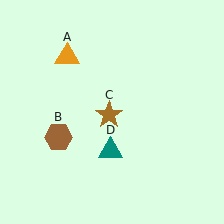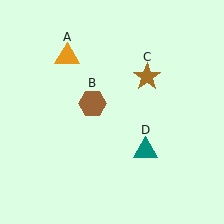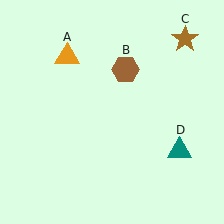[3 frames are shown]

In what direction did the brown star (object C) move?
The brown star (object C) moved up and to the right.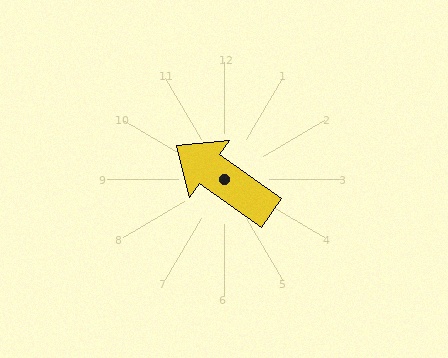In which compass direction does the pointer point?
Northwest.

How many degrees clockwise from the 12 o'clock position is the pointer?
Approximately 305 degrees.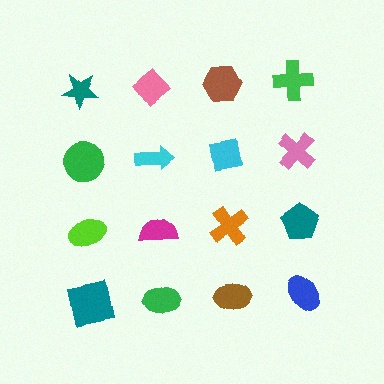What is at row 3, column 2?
A magenta semicircle.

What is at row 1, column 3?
A brown hexagon.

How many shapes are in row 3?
4 shapes.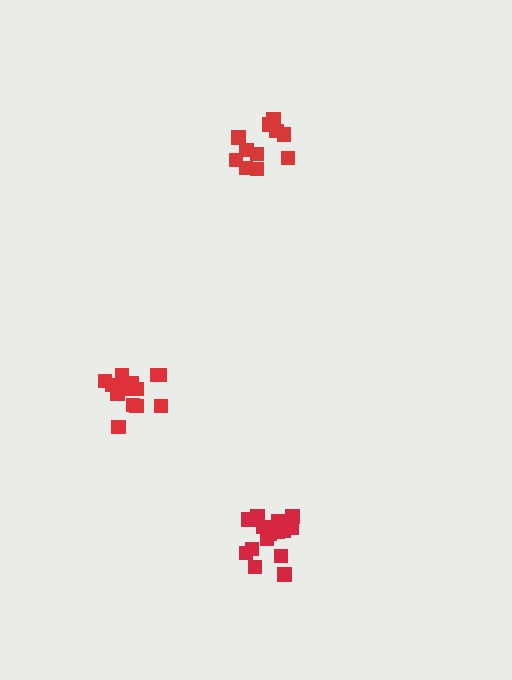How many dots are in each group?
Group 1: 16 dots, Group 2: 14 dots, Group 3: 11 dots (41 total).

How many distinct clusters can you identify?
There are 3 distinct clusters.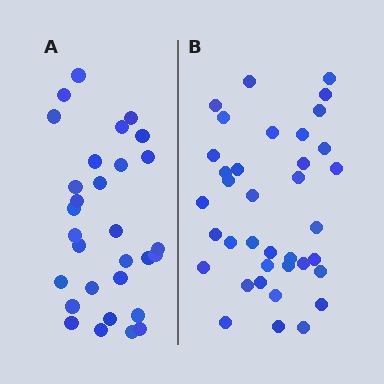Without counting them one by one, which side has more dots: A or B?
Region B (the right region) has more dots.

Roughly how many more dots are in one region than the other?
Region B has roughly 8 or so more dots than region A.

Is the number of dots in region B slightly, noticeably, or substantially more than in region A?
Region B has only slightly more — the two regions are fairly close. The ratio is roughly 1.2 to 1.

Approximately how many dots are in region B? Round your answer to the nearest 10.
About 40 dots. (The exact count is 37, which rounds to 40.)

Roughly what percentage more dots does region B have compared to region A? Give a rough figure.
About 25% more.